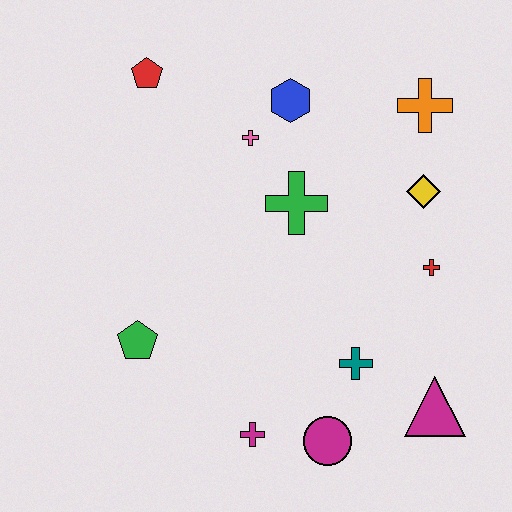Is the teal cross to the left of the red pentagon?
No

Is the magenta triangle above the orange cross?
No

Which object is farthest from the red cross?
The red pentagon is farthest from the red cross.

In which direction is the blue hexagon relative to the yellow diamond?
The blue hexagon is to the left of the yellow diamond.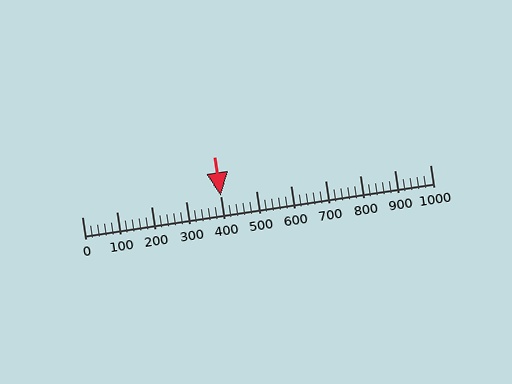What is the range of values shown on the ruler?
The ruler shows values from 0 to 1000.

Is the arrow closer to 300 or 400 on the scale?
The arrow is closer to 400.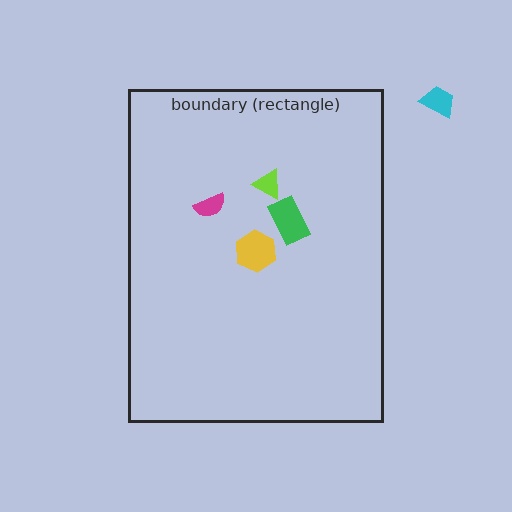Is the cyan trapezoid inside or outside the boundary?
Outside.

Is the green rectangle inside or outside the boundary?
Inside.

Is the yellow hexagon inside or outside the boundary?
Inside.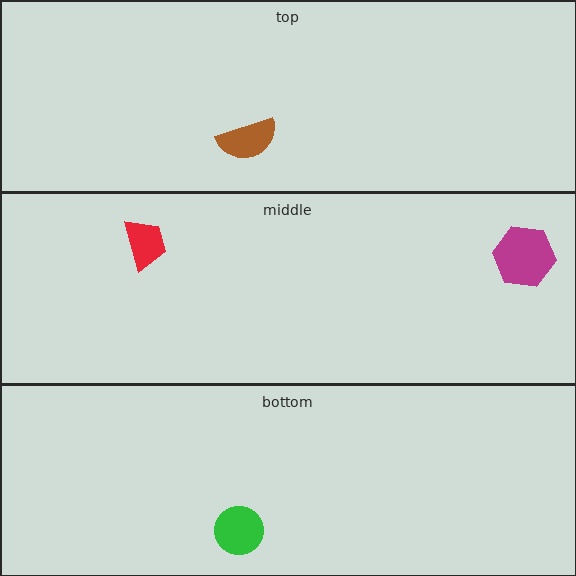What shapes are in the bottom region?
The green circle.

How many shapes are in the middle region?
2.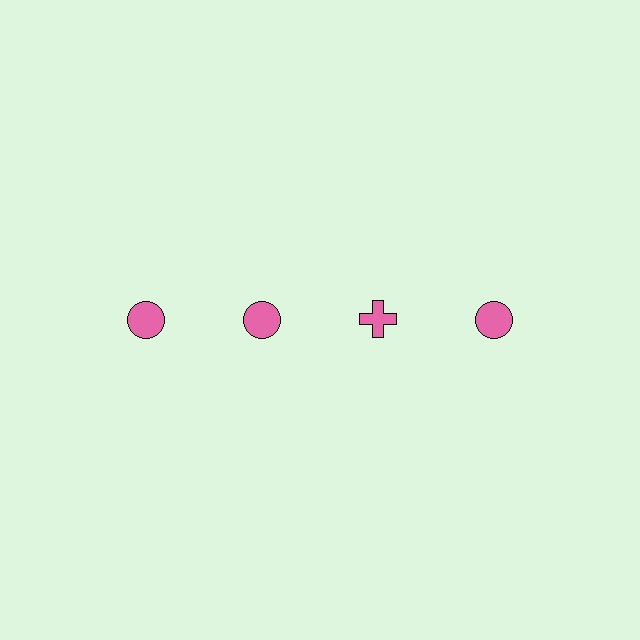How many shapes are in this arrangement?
There are 4 shapes arranged in a grid pattern.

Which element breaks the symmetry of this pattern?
The pink cross in the top row, center column breaks the symmetry. All other shapes are pink circles.